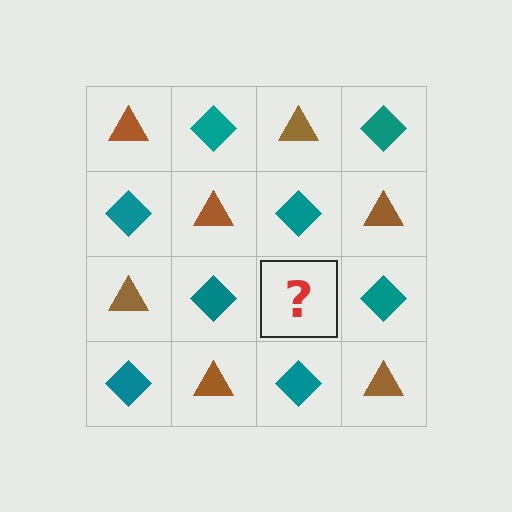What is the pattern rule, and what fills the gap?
The rule is that it alternates brown triangle and teal diamond in a checkerboard pattern. The gap should be filled with a brown triangle.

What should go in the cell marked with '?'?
The missing cell should contain a brown triangle.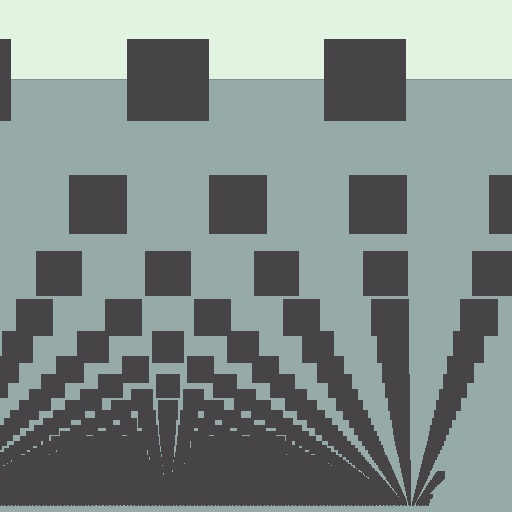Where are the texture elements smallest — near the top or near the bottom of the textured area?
Near the bottom.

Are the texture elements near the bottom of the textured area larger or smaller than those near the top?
Smaller. The gradient is inverted — elements near the bottom are smaller and denser.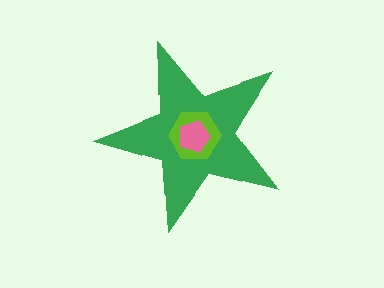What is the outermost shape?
The green star.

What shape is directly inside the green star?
The lime hexagon.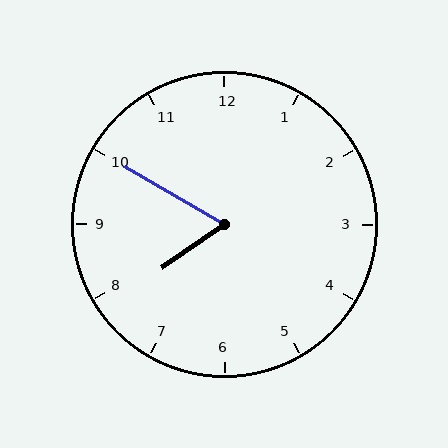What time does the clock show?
7:50.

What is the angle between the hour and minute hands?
Approximately 65 degrees.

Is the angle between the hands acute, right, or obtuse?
It is acute.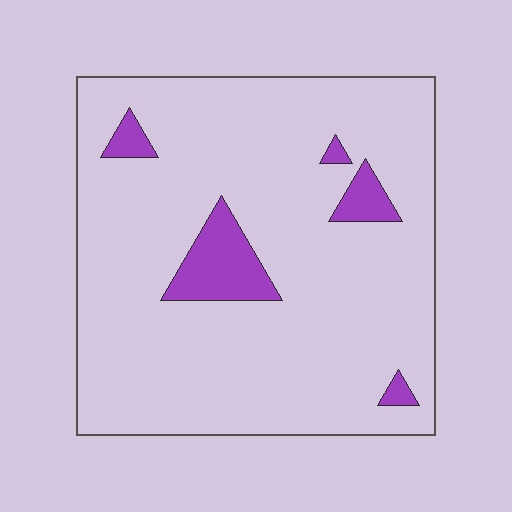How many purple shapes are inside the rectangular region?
5.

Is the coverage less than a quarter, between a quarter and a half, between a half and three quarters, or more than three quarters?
Less than a quarter.